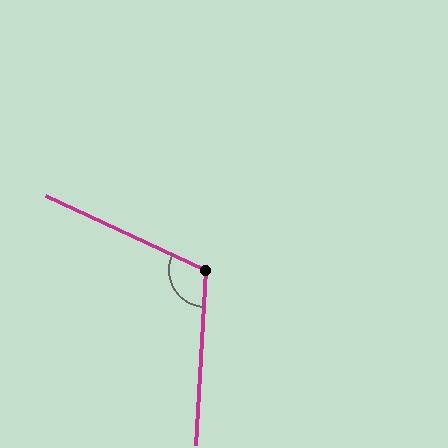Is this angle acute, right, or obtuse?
It is obtuse.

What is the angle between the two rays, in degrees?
Approximately 112 degrees.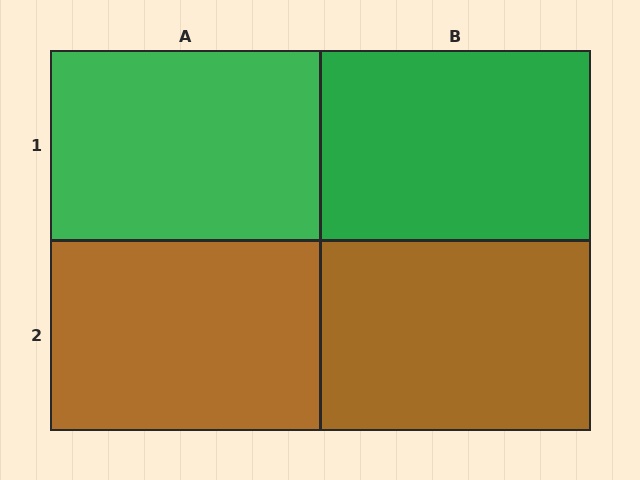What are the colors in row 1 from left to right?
Green, green.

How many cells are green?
2 cells are green.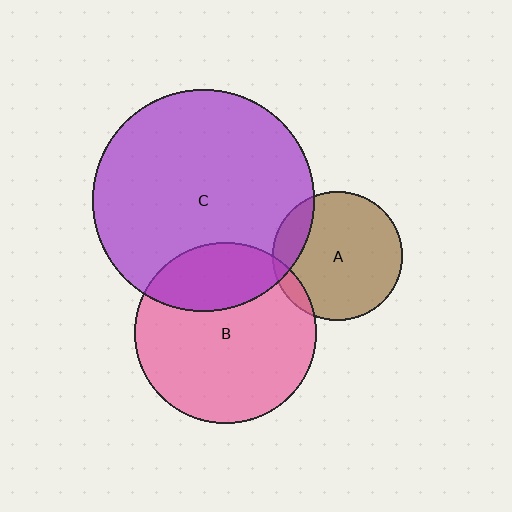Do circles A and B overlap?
Yes.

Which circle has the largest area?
Circle C (purple).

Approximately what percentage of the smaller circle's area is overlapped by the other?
Approximately 5%.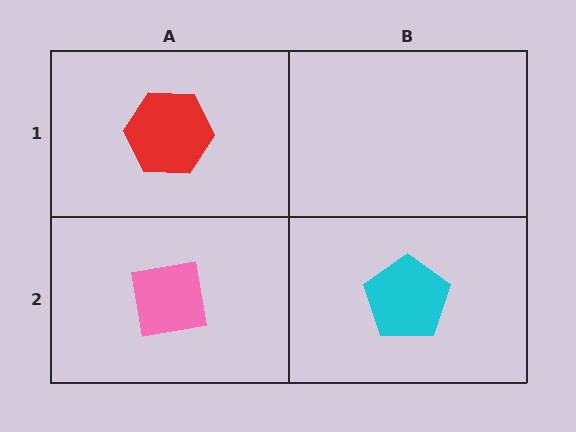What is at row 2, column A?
A pink square.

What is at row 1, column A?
A red hexagon.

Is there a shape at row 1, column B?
No, that cell is empty.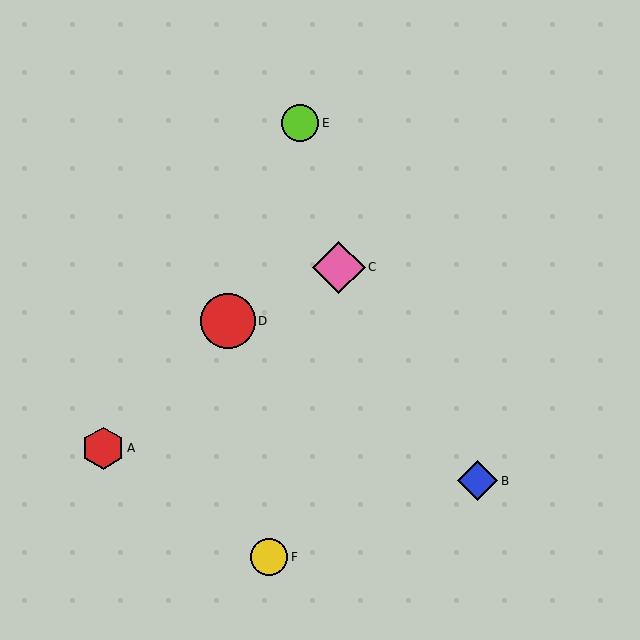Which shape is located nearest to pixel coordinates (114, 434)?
The red hexagon (labeled A) at (103, 448) is nearest to that location.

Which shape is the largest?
The red circle (labeled D) is the largest.